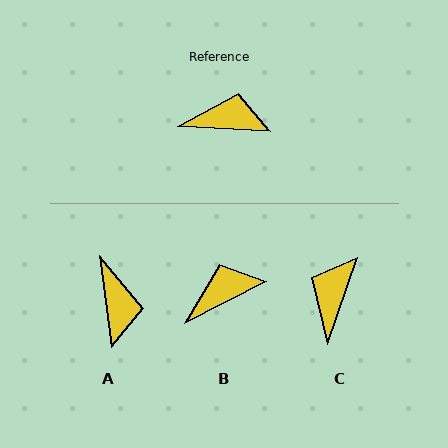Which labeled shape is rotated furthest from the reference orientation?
A, about 79 degrees away.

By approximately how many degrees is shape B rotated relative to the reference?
Approximately 30 degrees counter-clockwise.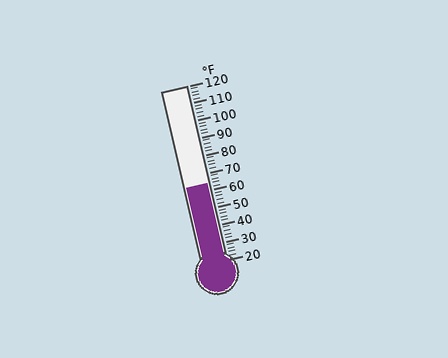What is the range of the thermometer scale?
The thermometer scale ranges from 20°F to 120°F.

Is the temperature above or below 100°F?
The temperature is below 100°F.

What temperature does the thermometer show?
The thermometer shows approximately 64°F.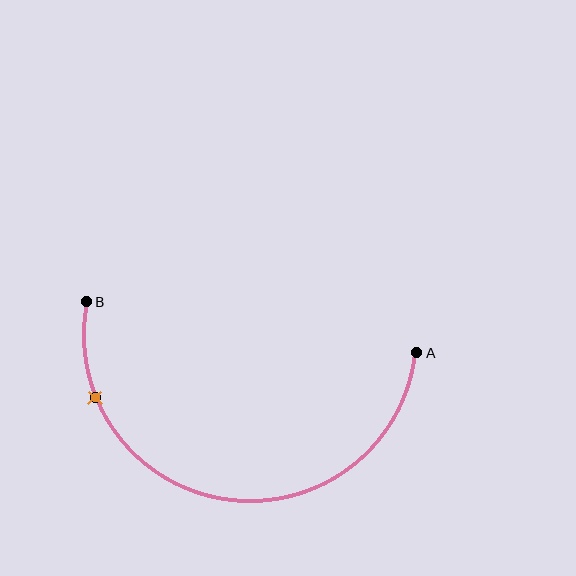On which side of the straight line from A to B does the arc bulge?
The arc bulges below the straight line connecting A and B.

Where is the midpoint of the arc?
The arc midpoint is the point on the curve farthest from the straight line joining A and B. It sits below that line.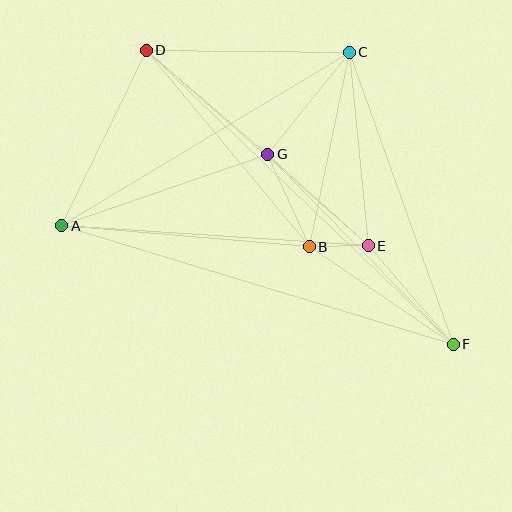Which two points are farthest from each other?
Points D and F are farthest from each other.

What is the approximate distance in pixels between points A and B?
The distance between A and B is approximately 248 pixels.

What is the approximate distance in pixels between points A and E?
The distance between A and E is approximately 307 pixels.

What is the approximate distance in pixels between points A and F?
The distance between A and F is approximately 409 pixels.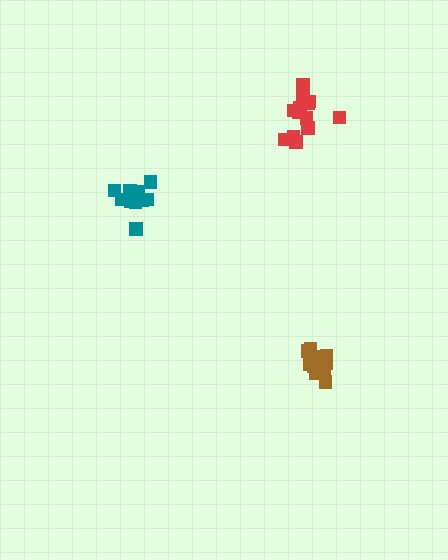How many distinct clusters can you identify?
There are 3 distinct clusters.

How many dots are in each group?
Group 1: 12 dots, Group 2: 13 dots, Group 3: 14 dots (39 total).